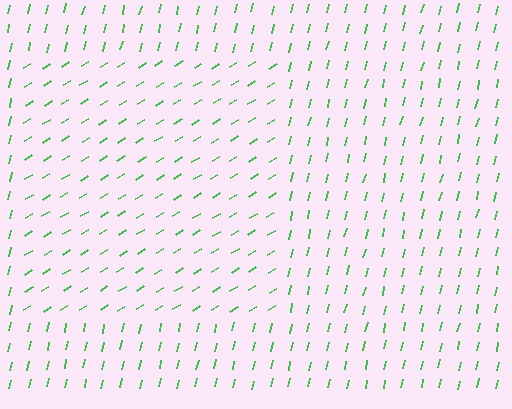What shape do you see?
I see a rectangle.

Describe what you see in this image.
The image is filled with small green line segments. A rectangle region in the image has lines oriented differently from the surrounding lines, creating a visible texture boundary.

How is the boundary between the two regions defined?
The boundary is defined purely by a change in line orientation (approximately 45 degrees difference). All lines are the same color and thickness.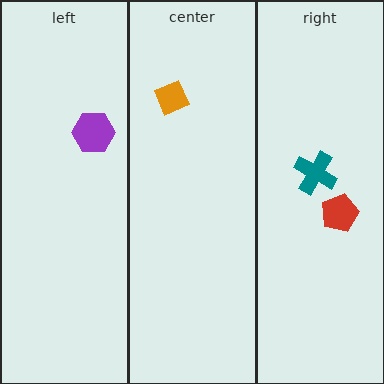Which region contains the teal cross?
The right region.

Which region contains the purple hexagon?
The left region.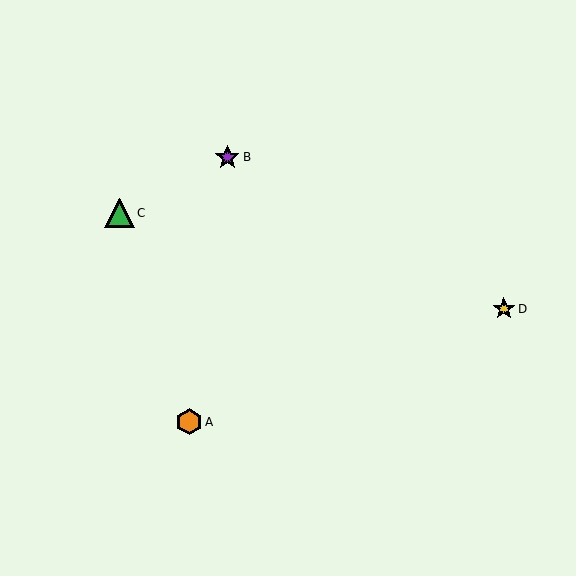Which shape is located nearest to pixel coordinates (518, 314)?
The yellow star (labeled D) at (504, 309) is nearest to that location.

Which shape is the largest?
The green triangle (labeled C) is the largest.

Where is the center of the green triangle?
The center of the green triangle is at (119, 213).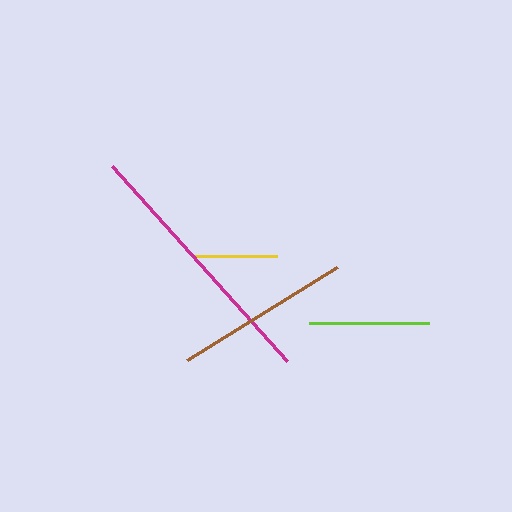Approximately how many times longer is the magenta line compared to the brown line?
The magenta line is approximately 1.5 times the length of the brown line.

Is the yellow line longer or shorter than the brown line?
The brown line is longer than the yellow line.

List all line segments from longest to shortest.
From longest to shortest: magenta, brown, lime, yellow.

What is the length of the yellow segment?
The yellow segment is approximately 84 pixels long.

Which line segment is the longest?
The magenta line is the longest at approximately 262 pixels.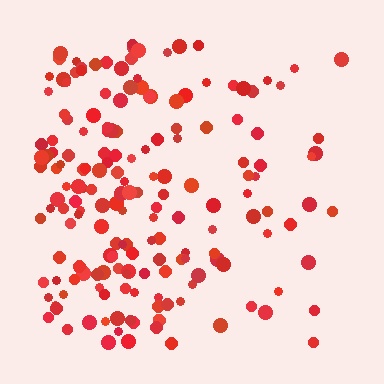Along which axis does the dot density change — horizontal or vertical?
Horizontal.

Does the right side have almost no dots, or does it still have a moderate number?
Still a moderate number, just noticeably fewer than the left.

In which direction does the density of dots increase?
From right to left, with the left side densest.